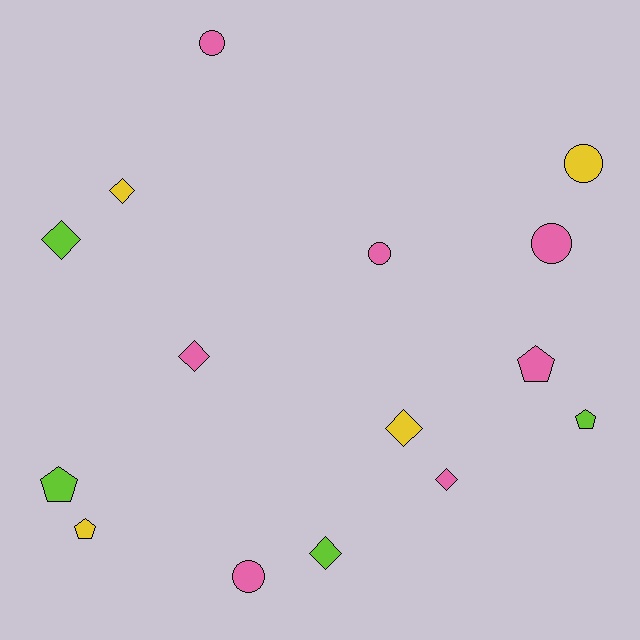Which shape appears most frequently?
Diamond, with 6 objects.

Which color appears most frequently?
Pink, with 7 objects.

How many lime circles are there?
There are no lime circles.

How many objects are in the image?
There are 15 objects.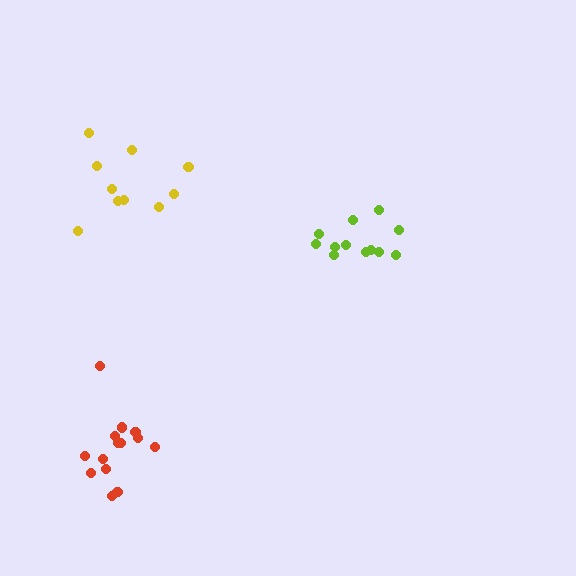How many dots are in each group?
Group 1: 12 dots, Group 2: 14 dots, Group 3: 10 dots (36 total).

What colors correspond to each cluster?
The clusters are colored: lime, red, yellow.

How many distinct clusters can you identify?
There are 3 distinct clusters.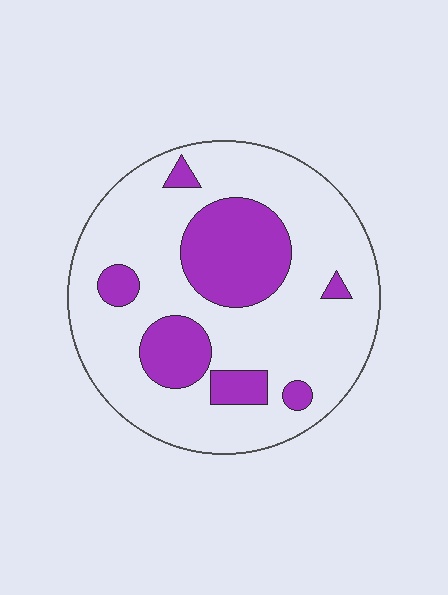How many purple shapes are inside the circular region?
7.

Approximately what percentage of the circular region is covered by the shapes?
Approximately 25%.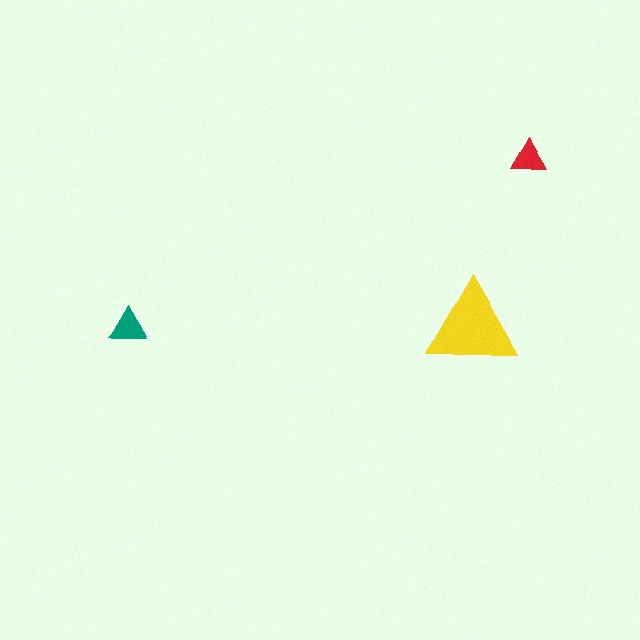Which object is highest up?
The red triangle is topmost.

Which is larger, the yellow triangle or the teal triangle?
The yellow one.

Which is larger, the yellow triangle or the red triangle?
The yellow one.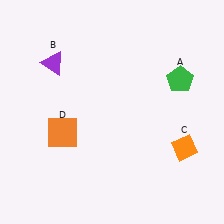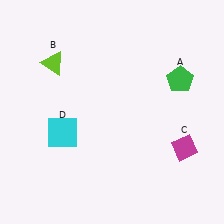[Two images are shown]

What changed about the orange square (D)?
In Image 1, D is orange. In Image 2, it changed to cyan.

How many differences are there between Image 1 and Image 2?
There are 3 differences between the two images.